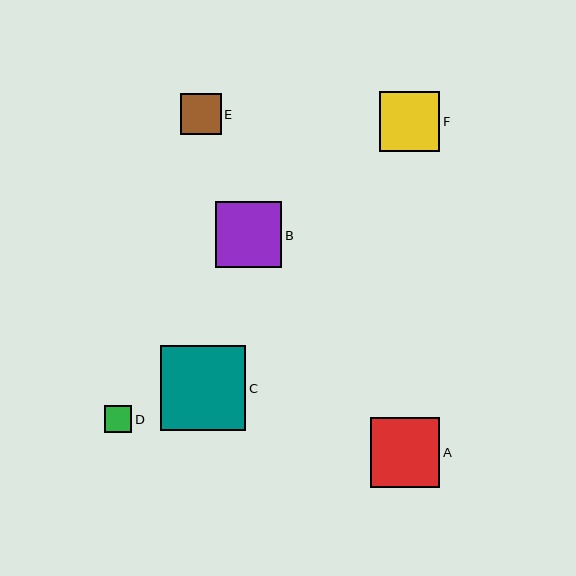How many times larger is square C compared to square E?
Square C is approximately 2.1 times the size of square E.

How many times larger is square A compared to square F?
Square A is approximately 1.2 times the size of square F.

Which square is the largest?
Square C is the largest with a size of approximately 85 pixels.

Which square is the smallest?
Square D is the smallest with a size of approximately 28 pixels.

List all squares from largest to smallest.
From largest to smallest: C, A, B, F, E, D.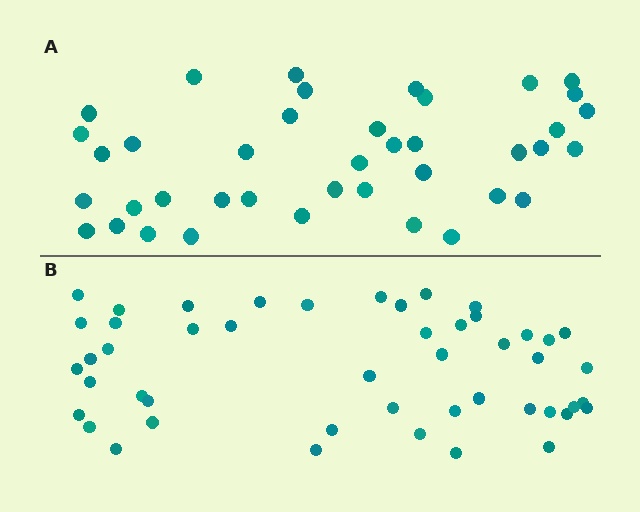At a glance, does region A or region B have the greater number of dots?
Region B (the bottom region) has more dots.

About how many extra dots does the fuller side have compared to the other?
Region B has roughly 8 or so more dots than region A.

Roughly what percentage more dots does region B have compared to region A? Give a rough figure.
About 20% more.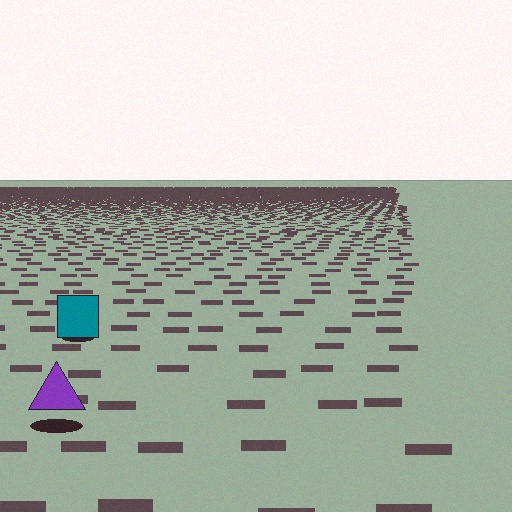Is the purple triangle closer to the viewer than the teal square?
Yes. The purple triangle is closer — you can tell from the texture gradient: the ground texture is coarser near it.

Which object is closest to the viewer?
The purple triangle is closest. The texture marks near it are larger and more spread out.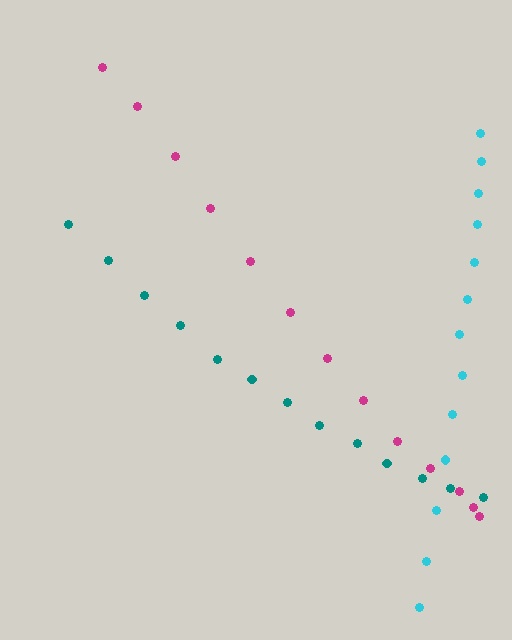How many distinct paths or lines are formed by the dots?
There are 3 distinct paths.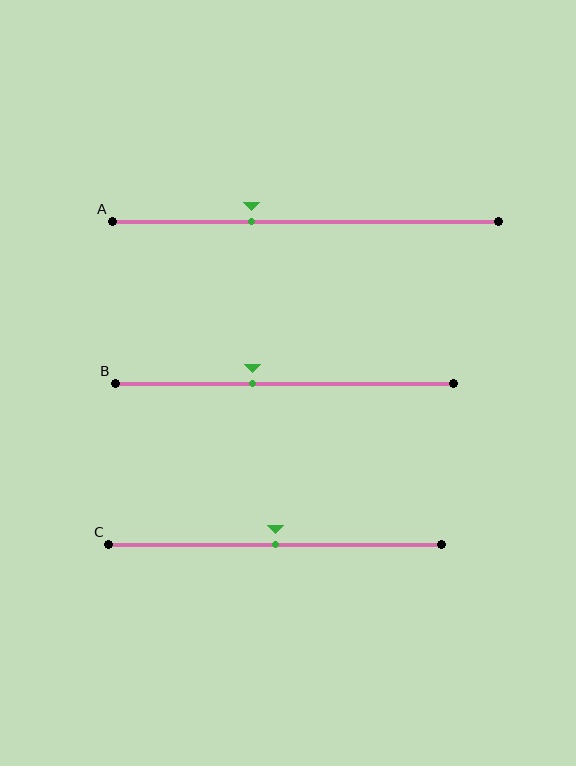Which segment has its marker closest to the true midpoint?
Segment C has its marker closest to the true midpoint.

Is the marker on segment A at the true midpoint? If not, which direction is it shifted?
No, the marker on segment A is shifted to the left by about 14% of the segment length.